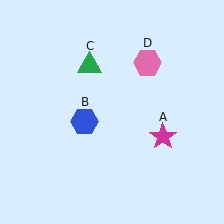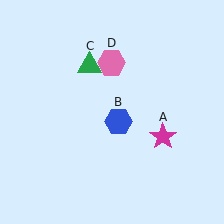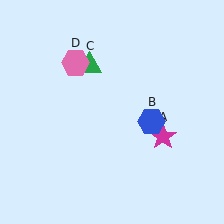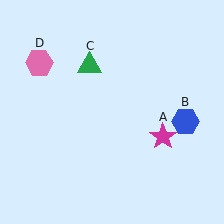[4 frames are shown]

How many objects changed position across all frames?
2 objects changed position: blue hexagon (object B), pink hexagon (object D).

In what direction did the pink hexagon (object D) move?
The pink hexagon (object D) moved left.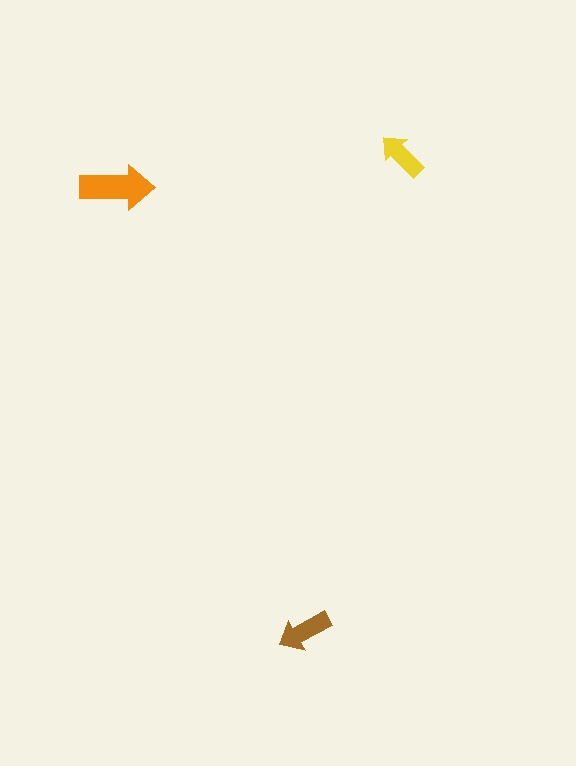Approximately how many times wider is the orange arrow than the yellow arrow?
About 1.5 times wider.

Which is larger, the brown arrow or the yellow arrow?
The brown one.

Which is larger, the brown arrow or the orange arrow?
The orange one.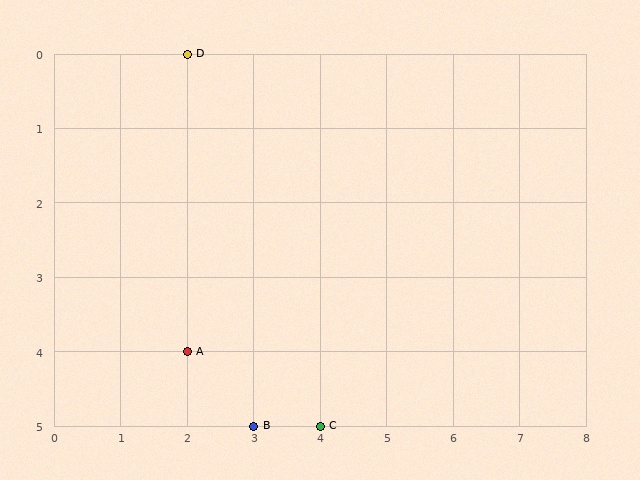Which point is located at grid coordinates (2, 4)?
Point A is at (2, 4).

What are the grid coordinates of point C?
Point C is at grid coordinates (4, 5).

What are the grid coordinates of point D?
Point D is at grid coordinates (2, 0).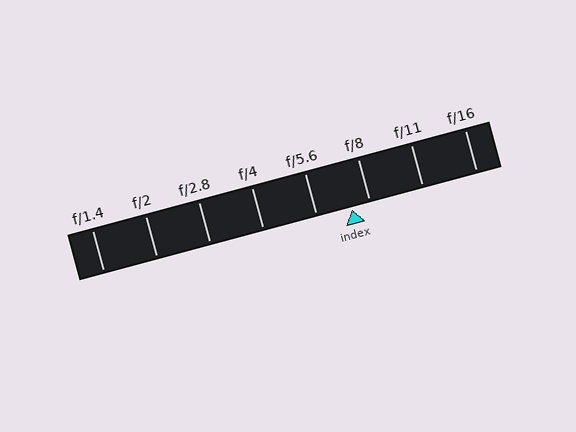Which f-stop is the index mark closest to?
The index mark is closest to f/8.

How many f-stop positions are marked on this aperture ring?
There are 8 f-stop positions marked.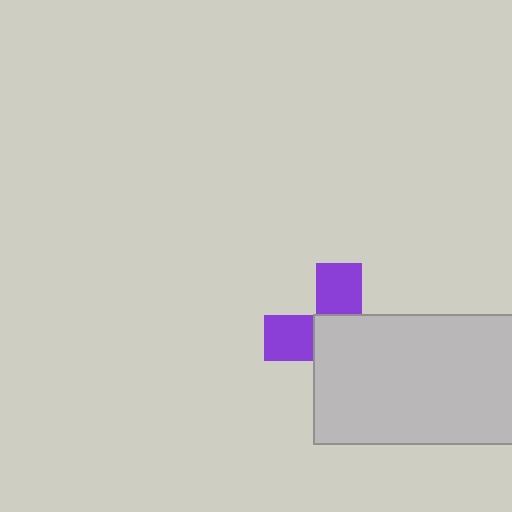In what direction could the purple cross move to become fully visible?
The purple cross could move toward the upper-left. That would shift it out from behind the light gray rectangle entirely.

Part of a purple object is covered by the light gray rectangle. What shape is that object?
It is a cross.